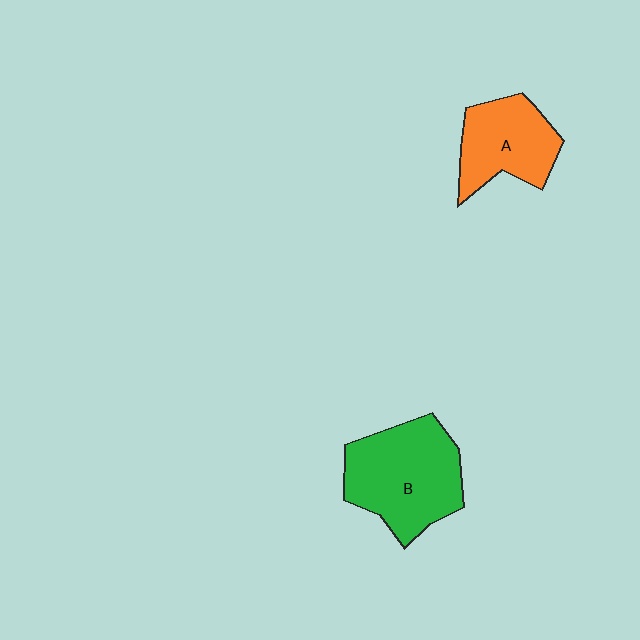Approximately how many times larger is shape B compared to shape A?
Approximately 1.4 times.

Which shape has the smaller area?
Shape A (orange).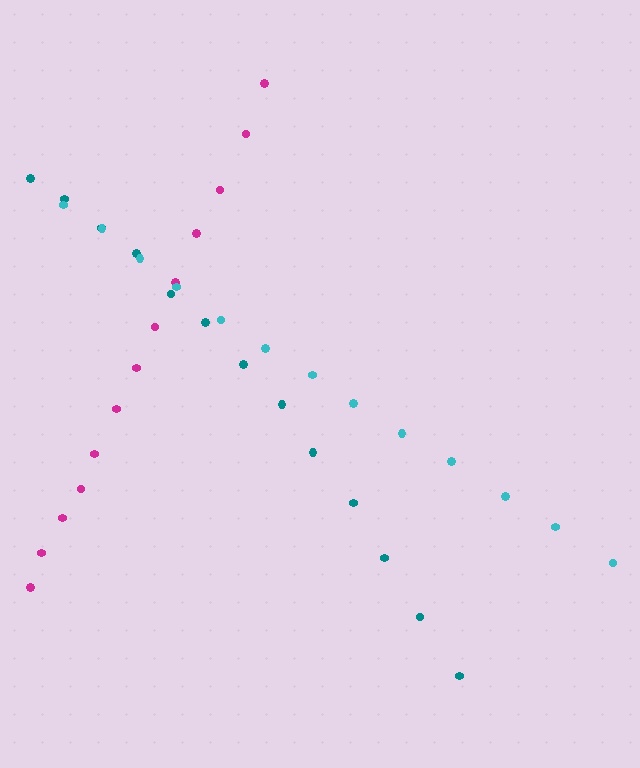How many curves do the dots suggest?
There are 3 distinct paths.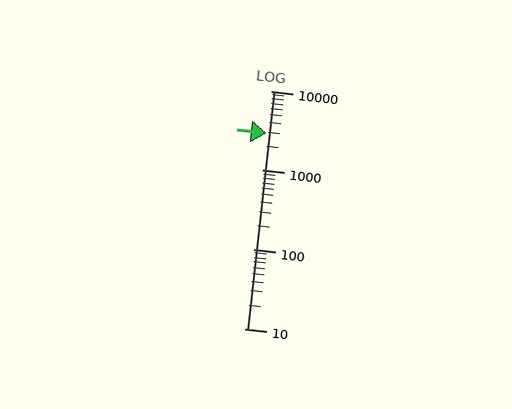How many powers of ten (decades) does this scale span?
The scale spans 3 decades, from 10 to 10000.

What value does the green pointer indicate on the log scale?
The pointer indicates approximately 2900.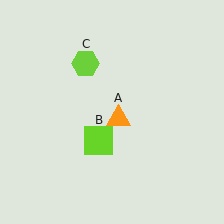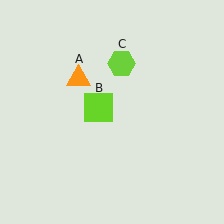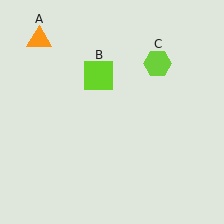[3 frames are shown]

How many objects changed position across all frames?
3 objects changed position: orange triangle (object A), lime square (object B), lime hexagon (object C).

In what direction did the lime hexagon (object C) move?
The lime hexagon (object C) moved right.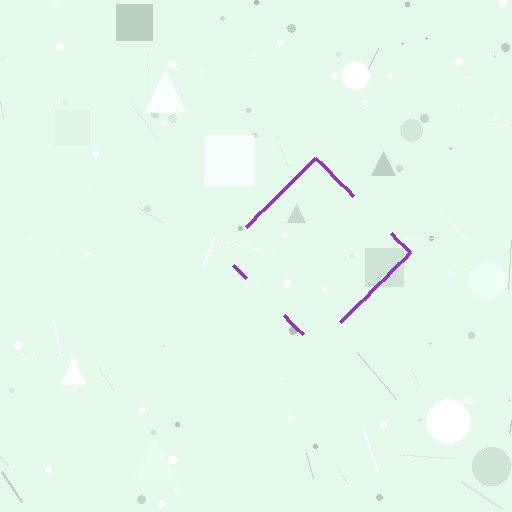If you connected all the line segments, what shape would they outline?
They would outline a diamond.